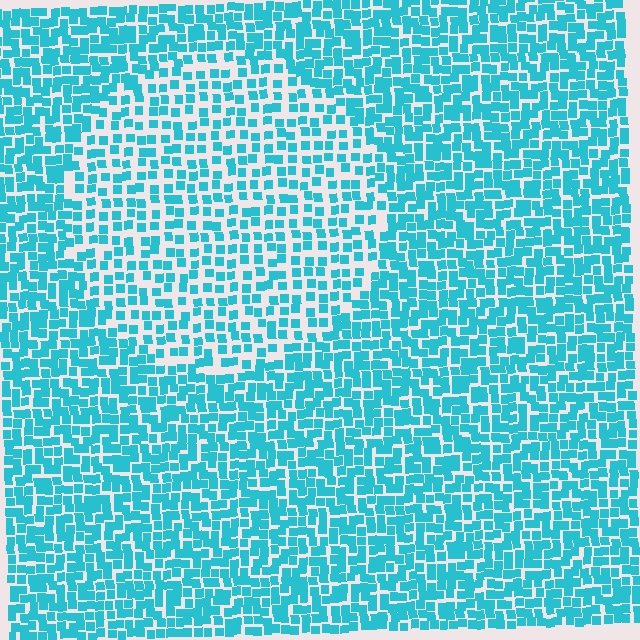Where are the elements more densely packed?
The elements are more densely packed outside the circle boundary.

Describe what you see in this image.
The image contains small cyan elements arranged at two different densities. A circle-shaped region is visible where the elements are less densely packed than the surrounding area.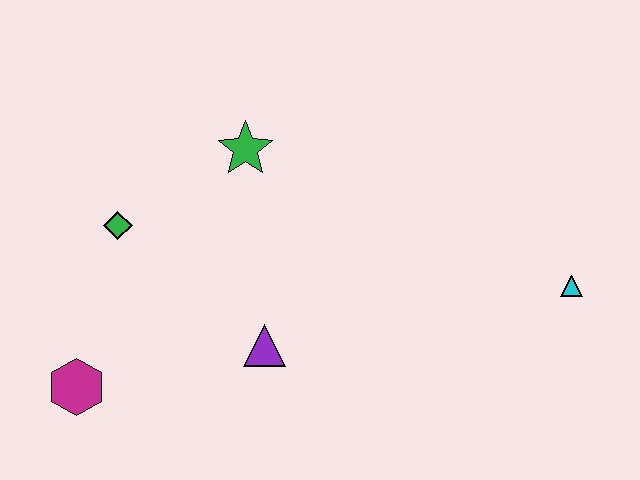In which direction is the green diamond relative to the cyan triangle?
The green diamond is to the left of the cyan triangle.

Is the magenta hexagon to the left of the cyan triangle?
Yes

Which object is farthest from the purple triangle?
The cyan triangle is farthest from the purple triangle.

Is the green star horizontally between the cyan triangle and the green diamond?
Yes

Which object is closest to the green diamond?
The green star is closest to the green diamond.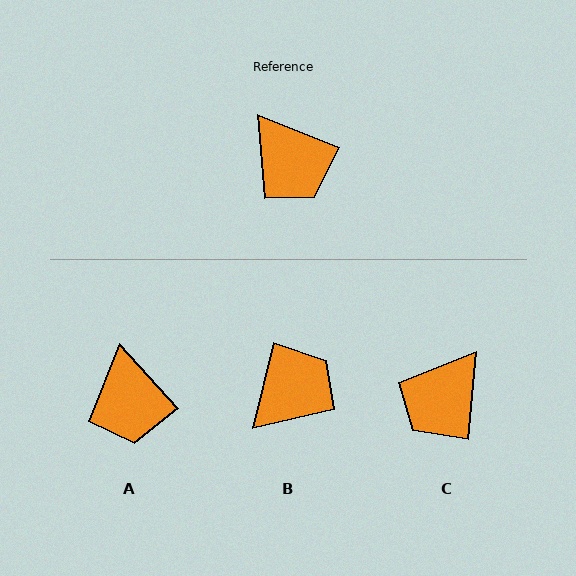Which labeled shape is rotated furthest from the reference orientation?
B, about 98 degrees away.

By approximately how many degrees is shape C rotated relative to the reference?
Approximately 73 degrees clockwise.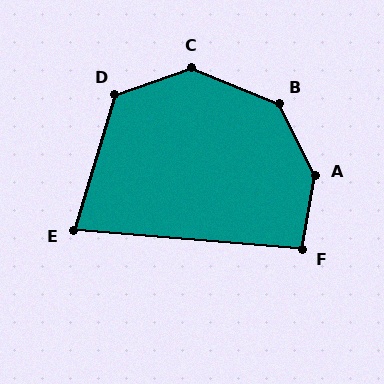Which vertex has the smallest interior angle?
E, at approximately 78 degrees.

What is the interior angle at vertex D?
Approximately 126 degrees (obtuse).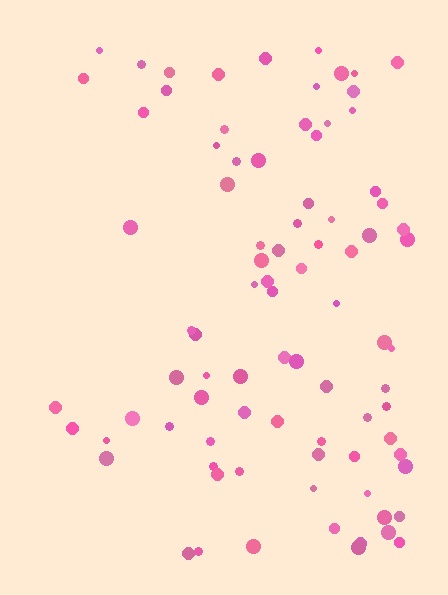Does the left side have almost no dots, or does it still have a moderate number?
Still a moderate number, just noticeably fewer than the right.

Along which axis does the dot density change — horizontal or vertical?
Horizontal.